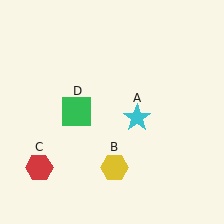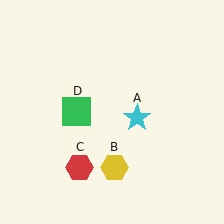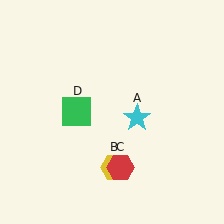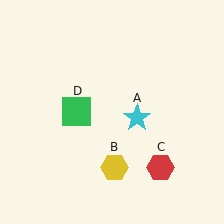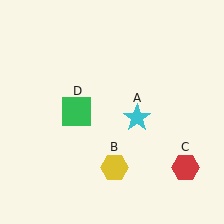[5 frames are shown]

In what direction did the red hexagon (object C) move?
The red hexagon (object C) moved right.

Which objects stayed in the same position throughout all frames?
Cyan star (object A) and yellow hexagon (object B) and green square (object D) remained stationary.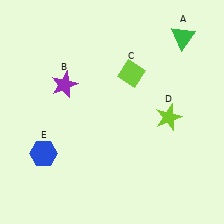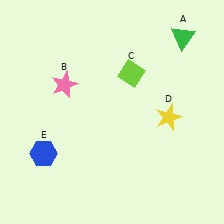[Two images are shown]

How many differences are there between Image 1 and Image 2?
There are 2 differences between the two images.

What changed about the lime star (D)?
In Image 1, D is lime. In Image 2, it changed to yellow.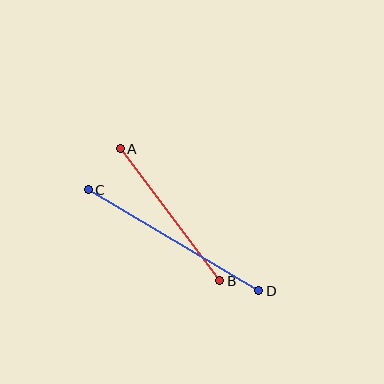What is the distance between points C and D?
The distance is approximately 198 pixels.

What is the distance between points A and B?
The distance is approximately 165 pixels.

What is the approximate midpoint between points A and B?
The midpoint is at approximately (170, 215) pixels.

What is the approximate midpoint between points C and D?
The midpoint is at approximately (173, 240) pixels.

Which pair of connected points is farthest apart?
Points C and D are farthest apart.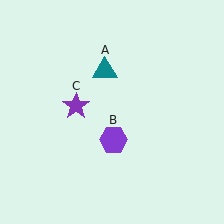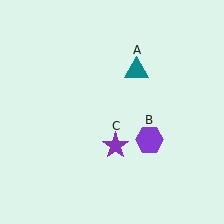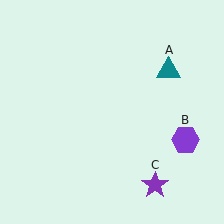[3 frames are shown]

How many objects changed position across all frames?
3 objects changed position: teal triangle (object A), purple hexagon (object B), purple star (object C).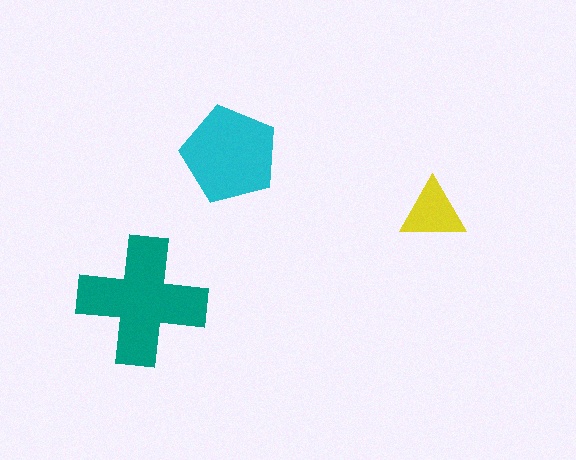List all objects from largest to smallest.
The teal cross, the cyan pentagon, the yellow triangle.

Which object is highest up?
The cyan pentagon is topmost.